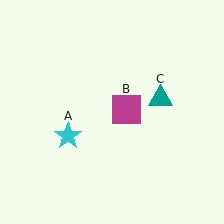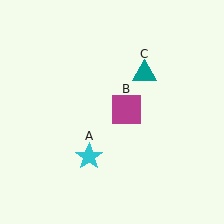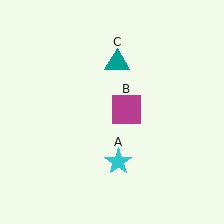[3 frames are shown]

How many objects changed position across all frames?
2 objects changed position: cyan star (object A), teal triangle (object C).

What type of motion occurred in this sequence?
The cyan star (object A), teal triangle (object C) rotated counterclockwise around the center of the scene.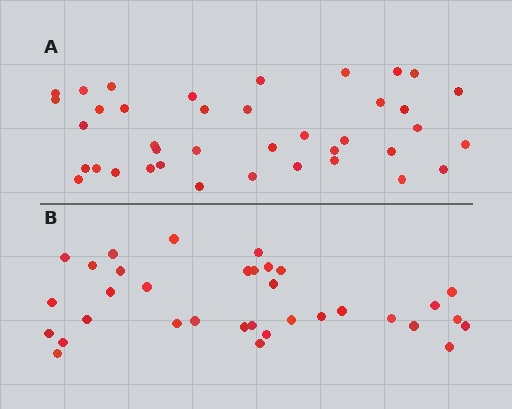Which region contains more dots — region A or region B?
Region A (the top region) has more dots.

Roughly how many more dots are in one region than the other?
Region A has about 5 more dots than region B.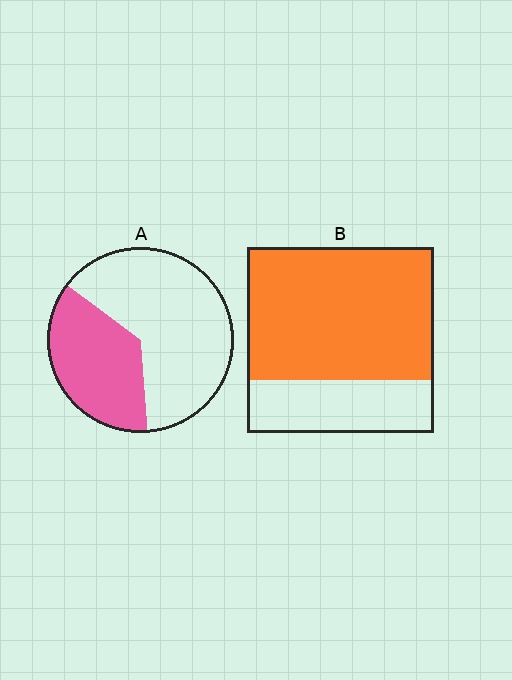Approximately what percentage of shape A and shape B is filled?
A is approximately 35% and B is approximately 70%.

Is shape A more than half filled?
No.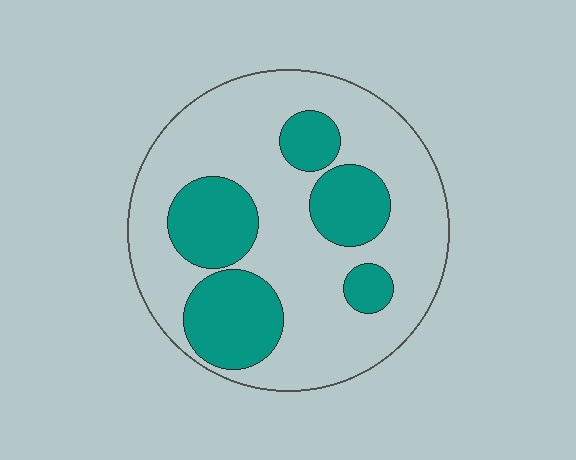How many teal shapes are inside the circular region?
5.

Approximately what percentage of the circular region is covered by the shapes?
Approximately 30%.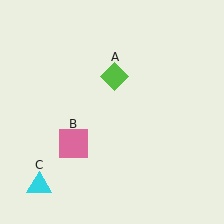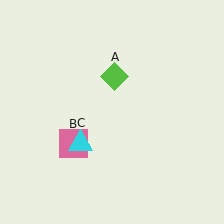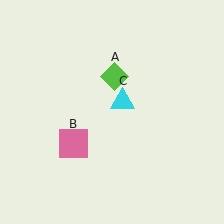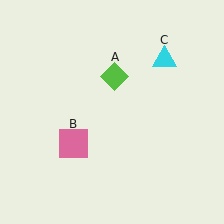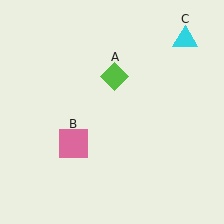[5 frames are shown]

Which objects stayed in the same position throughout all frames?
Lime diamond (object A) and pink square (object B) remained stationary.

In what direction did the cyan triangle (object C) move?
The cyan triangle (object C) moved up and to the right.